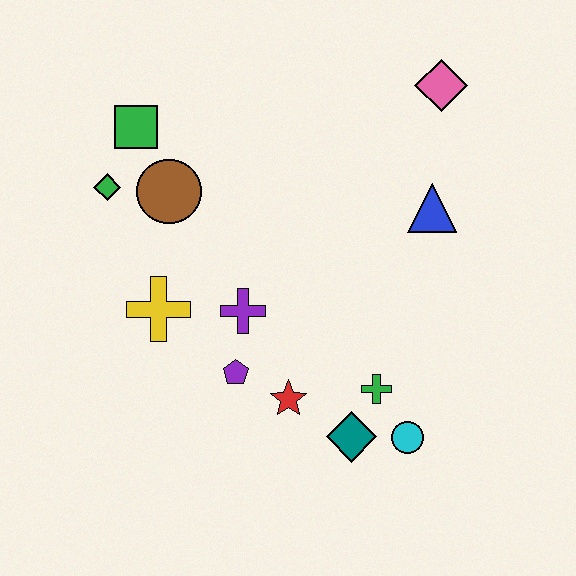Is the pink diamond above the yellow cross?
Yes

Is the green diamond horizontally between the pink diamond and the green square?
No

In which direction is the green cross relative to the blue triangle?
The green cross is below the blue triangle.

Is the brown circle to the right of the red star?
No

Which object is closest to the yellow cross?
The purple cross is closest to the yellow cross.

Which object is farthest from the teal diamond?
The green square is farthest from the teal diamond.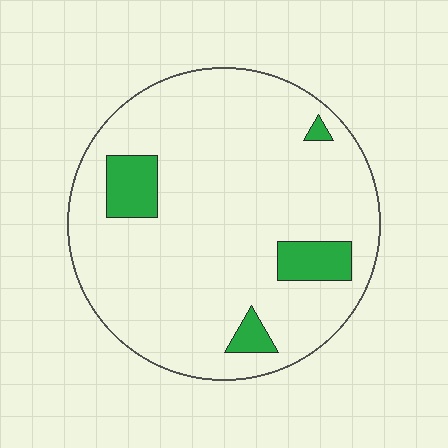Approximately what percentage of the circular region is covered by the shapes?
Approximately 10%.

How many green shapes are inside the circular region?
4.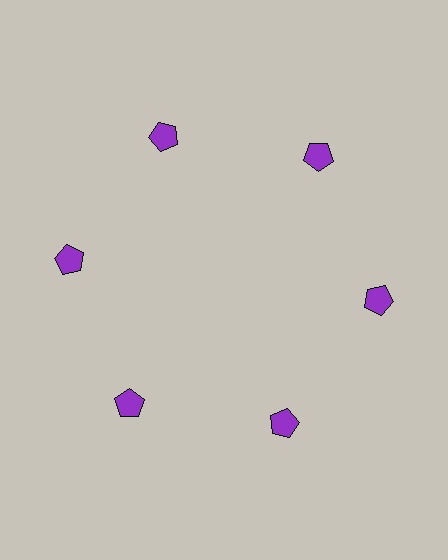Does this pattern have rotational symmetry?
Yes, this pattern has 6-fold rotational symmetry. It looks the same after rotating 60 degrees around the center.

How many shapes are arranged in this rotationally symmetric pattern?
There are 6 shapes, arranged in 6 groups of 1.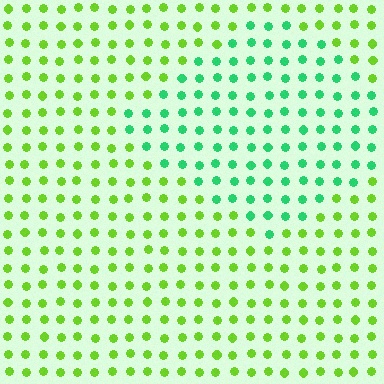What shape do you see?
I see a diamond.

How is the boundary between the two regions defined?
The boundary is defined purely by a slight shift in hue (about 49 degrees). Spacing, size, and orientation are identical on both sides.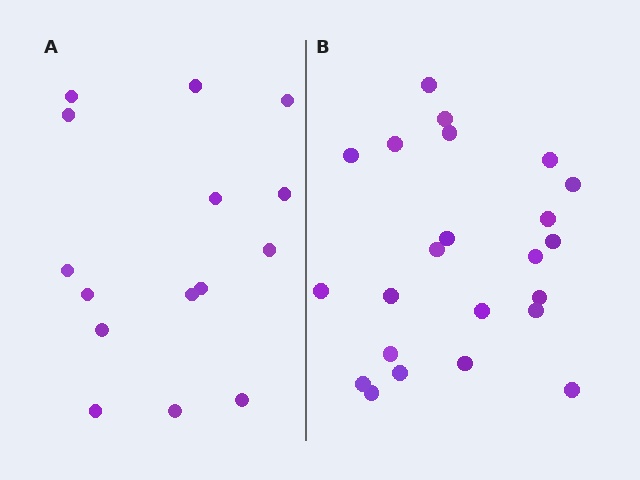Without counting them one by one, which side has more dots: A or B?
Region B (the right region) has more dots.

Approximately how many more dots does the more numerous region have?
Region B has roughly 8 or so more dots than region A.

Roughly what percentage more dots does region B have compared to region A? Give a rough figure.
About 55% more.